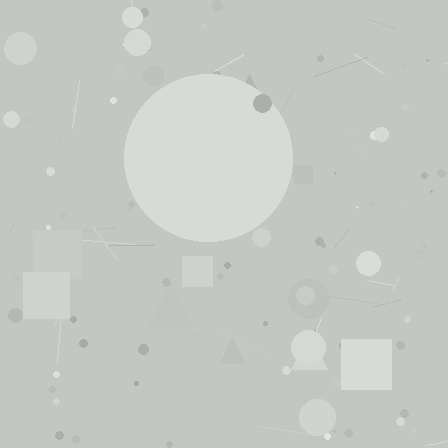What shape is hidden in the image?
A circle is hidden in the image.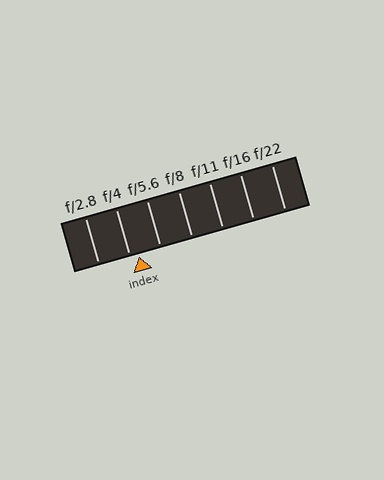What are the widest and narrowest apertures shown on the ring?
The widest aperture shown is f/2.8 and the narrowest is f/22.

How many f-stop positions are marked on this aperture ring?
There are 7 f-stop positions marked.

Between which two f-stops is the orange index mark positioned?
The index mark is between f/4 and f/5.6.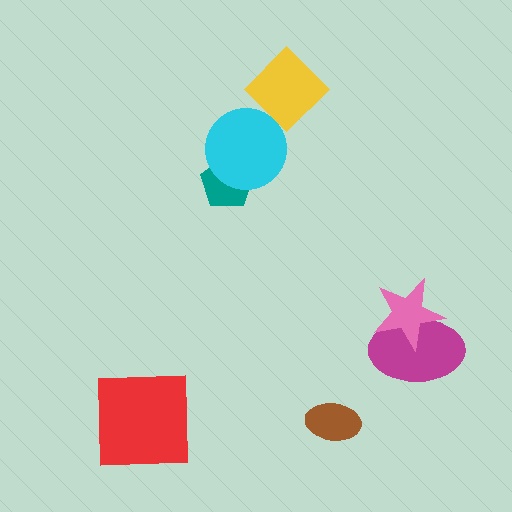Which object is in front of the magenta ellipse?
The pink star is in front of the magenta ellipse.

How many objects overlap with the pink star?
1 object overlaps with the pink star.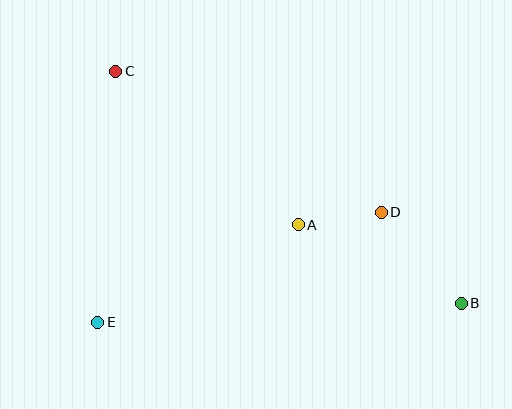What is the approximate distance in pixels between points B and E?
The distance between B and E is approximately 364 pixels.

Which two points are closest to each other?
Points A and D are closest to each other.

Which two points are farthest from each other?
Points B and C are farthest from each other.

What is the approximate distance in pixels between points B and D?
The distance between B and D is approximately 121 pixels.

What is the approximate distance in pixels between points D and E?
The distance between D and E is approximately 304 pixels.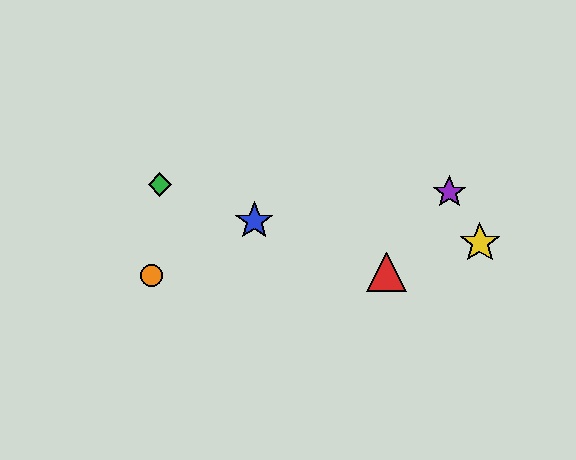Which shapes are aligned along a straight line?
The red triangle, the blue star, the green diamond are aligned along a straight line.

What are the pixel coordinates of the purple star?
The purple star is at (449, 192).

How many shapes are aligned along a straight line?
3 shapes (the red triangle, the blue star, the green diamond) are aligned along a straight line.